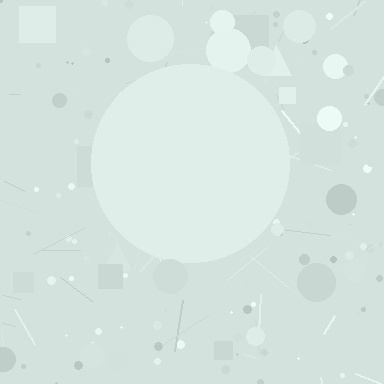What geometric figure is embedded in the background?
A circle is embedded in the background.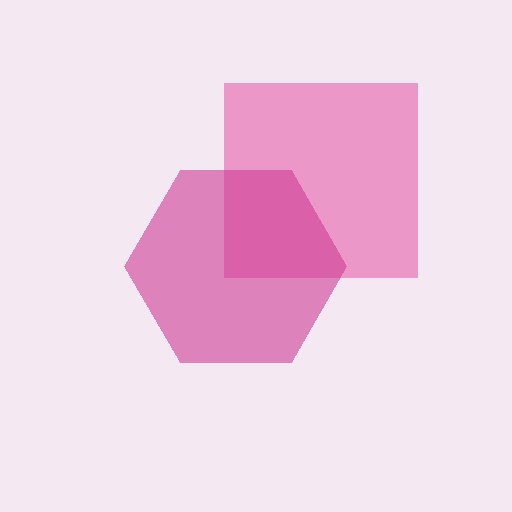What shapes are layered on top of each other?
The layered shapes are: a pink square, a magenta hexagon.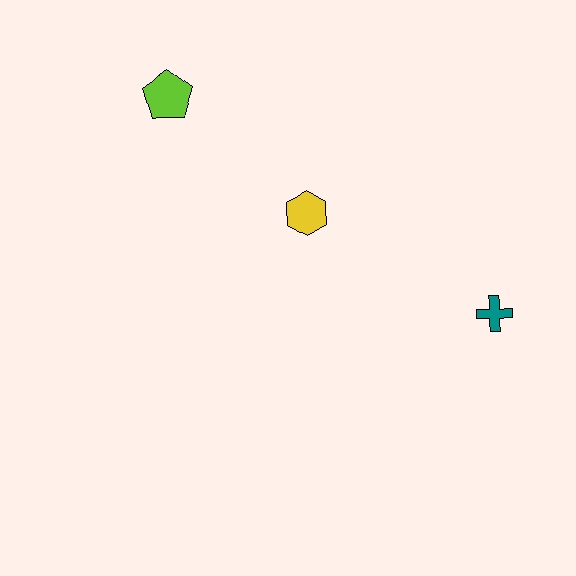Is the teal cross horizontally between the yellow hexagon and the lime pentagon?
No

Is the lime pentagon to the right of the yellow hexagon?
No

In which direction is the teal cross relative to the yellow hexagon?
The teal cross is to the right of the yellow hexagon.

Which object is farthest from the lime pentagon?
The teal cross is farthest from the lime pentagon.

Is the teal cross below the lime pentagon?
Yes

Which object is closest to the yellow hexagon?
The lime pentagon is closest to the yellow hexagon.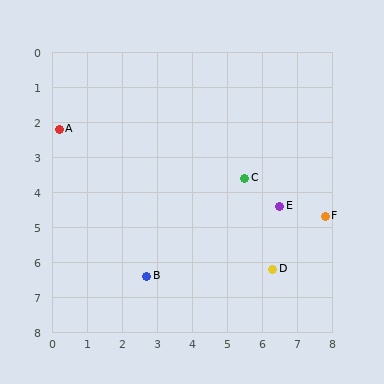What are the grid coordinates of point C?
Point C is at approximately (5.5, 3.6).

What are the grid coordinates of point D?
Point D is at approximately (6.3, 6.2).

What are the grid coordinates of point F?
Point F is at approximately (7.8, 4.7).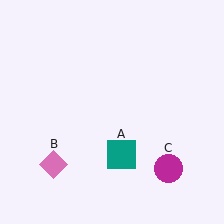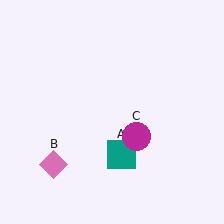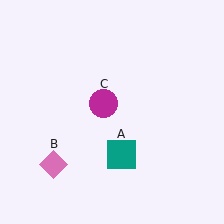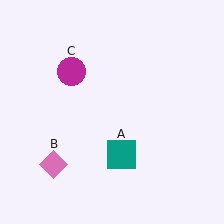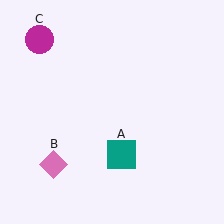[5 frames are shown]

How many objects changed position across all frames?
1 object changed position: magenta circle (object C).